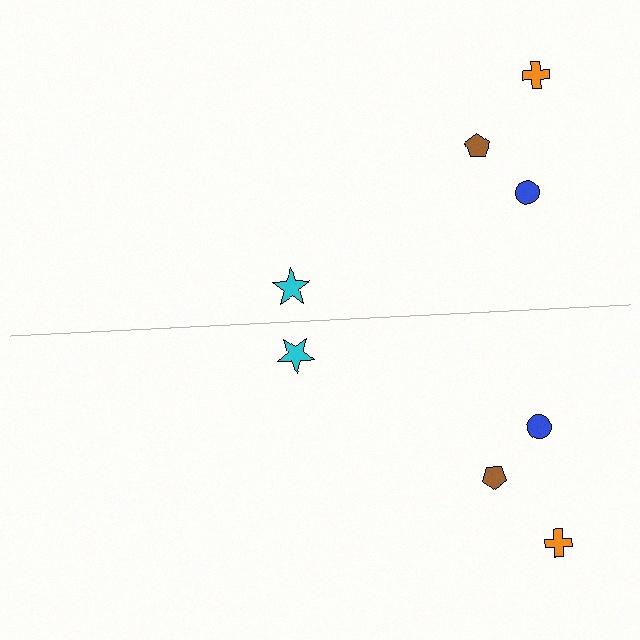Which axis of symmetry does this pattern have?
The pattern has a horizontal axis of symmetry running through the center of the image.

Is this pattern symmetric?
Yes, this pattern has bilateral (reflection) symmetry.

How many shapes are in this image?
There are 8 shapes in this image.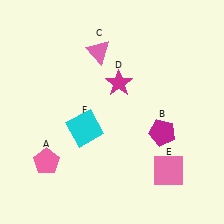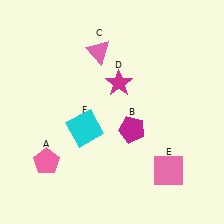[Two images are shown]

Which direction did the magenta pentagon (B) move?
The magenta pentagon (B) moved left.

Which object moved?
The magenta pentagon (B) moved left.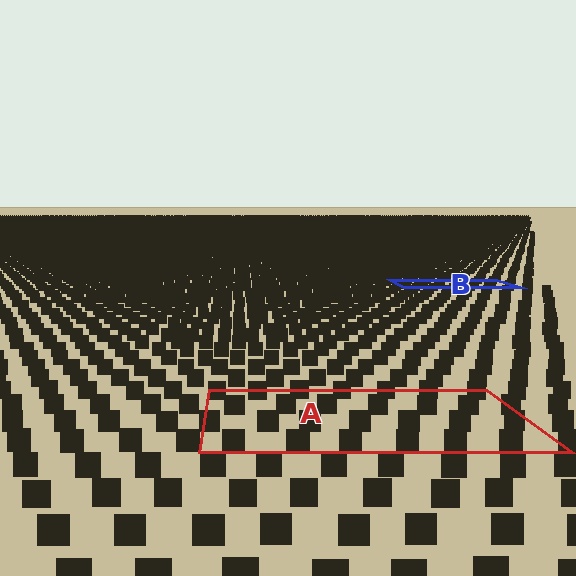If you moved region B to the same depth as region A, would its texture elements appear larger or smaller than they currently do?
They would appear larger. At a closer depth, the same texture elements are projected at a bigger on-screen size.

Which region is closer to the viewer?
Region A is closer. The texture elements there are larger and more spread out.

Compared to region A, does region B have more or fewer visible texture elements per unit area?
Region B has more texture elements per unit area — they are packed more densely because it is farther away.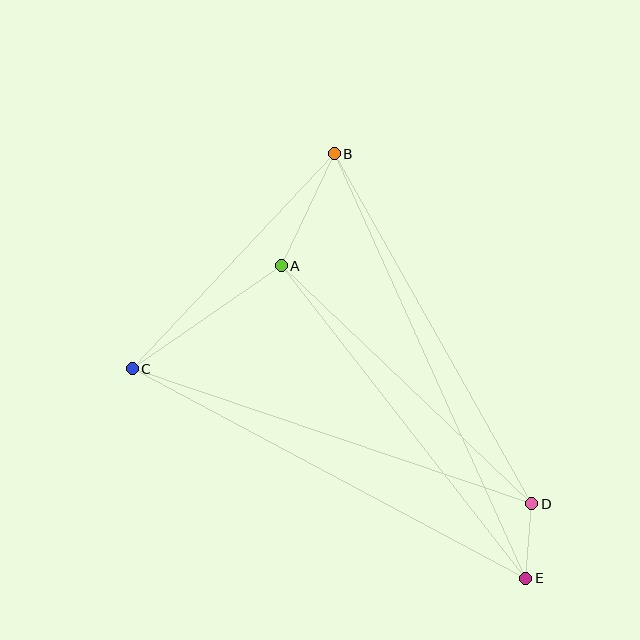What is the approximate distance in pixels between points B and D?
The distance between B and D is approximately 402 pixels.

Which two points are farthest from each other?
Points B and E are farthest from each other.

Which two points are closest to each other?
Points D and E are closest to each other.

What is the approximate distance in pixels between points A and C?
The distance between A and C is approximately 181 pixels.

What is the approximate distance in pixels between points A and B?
The distance between A and B is approximately 124 pixels.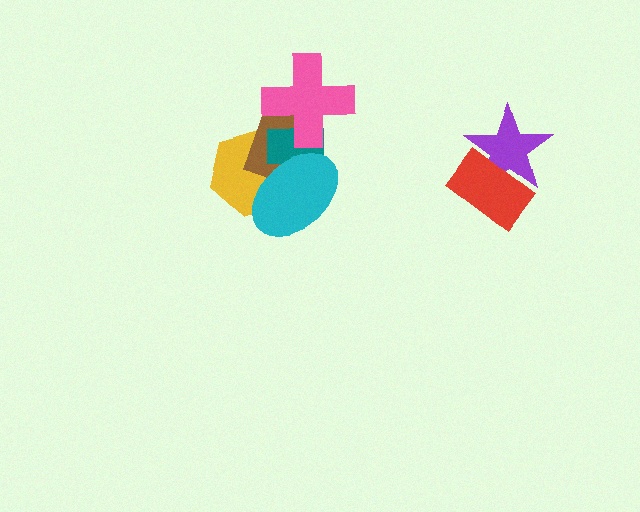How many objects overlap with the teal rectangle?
4 objects overlap with the teal rectangle.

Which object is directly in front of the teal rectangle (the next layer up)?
The cyan ellipse is directly in front of the teal rectangle.